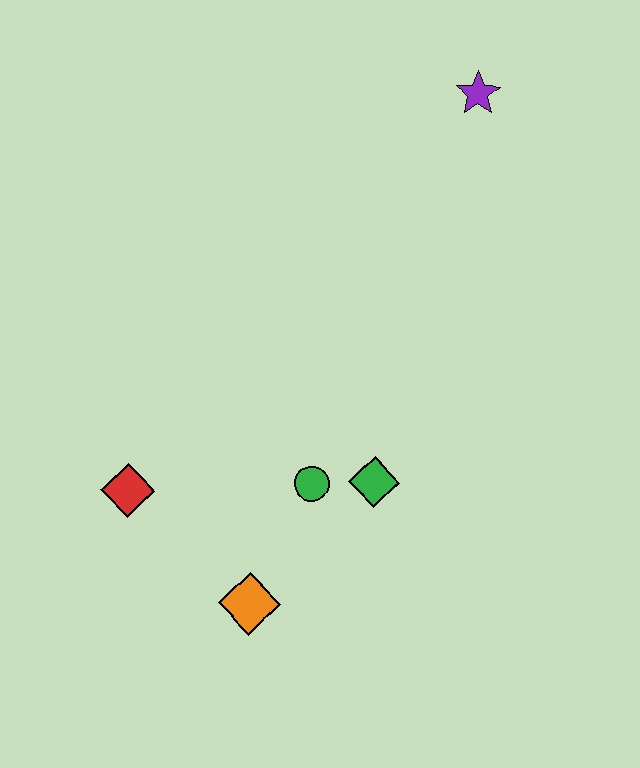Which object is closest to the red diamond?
The orange diamond is closest to the red diamond.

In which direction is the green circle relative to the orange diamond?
The green circle is above the orange diamond.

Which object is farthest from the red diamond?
The purple star is farthest from the red diamond.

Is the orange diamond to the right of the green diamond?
No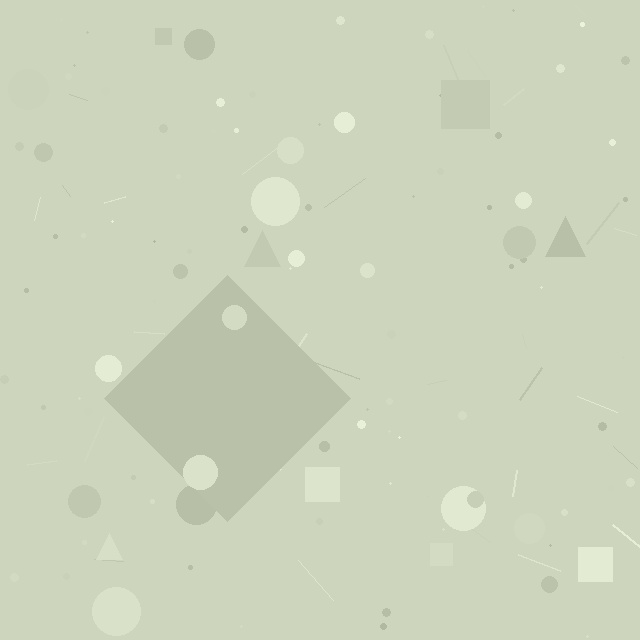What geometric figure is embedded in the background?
A diamond is embedded in the background.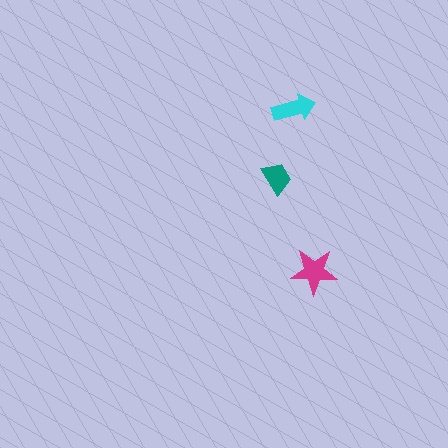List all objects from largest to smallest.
The magenta star, the cyan arrow, the teal trapezoid.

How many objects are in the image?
There are 3 objects in the image.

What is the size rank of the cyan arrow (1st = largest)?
2nd.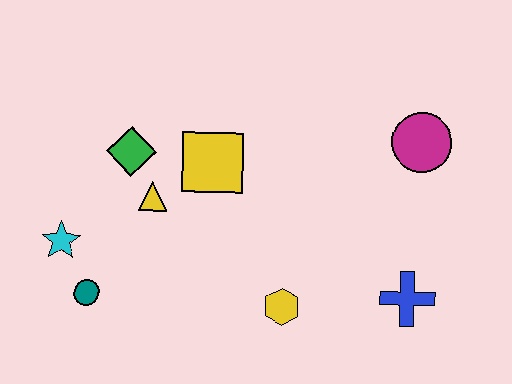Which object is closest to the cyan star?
The teal circle is closest to the cyan star.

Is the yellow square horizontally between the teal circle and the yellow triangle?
No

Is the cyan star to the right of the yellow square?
No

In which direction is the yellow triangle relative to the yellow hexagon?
The yellow triangle is to the left of the yellow hexagon.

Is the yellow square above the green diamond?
No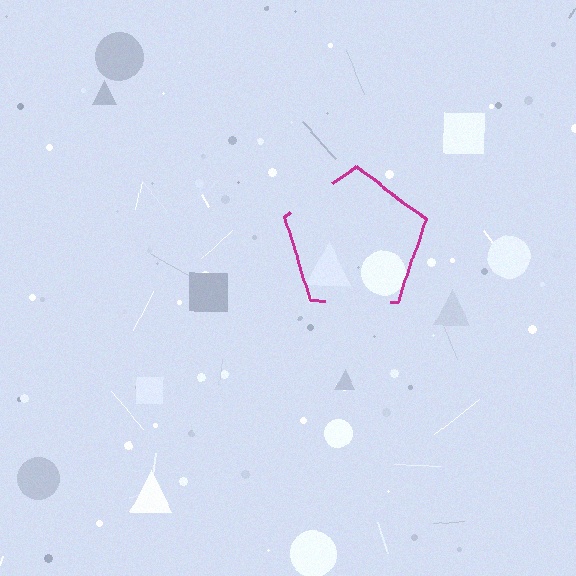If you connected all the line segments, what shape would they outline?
They would outline a pentagon.